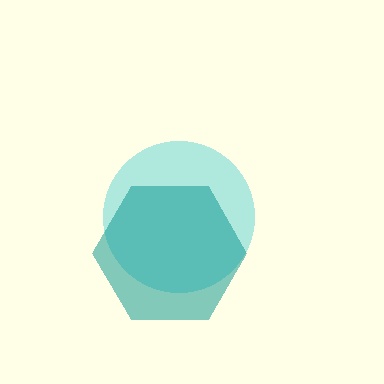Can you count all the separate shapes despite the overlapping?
Yes, there are 2 separate shapes.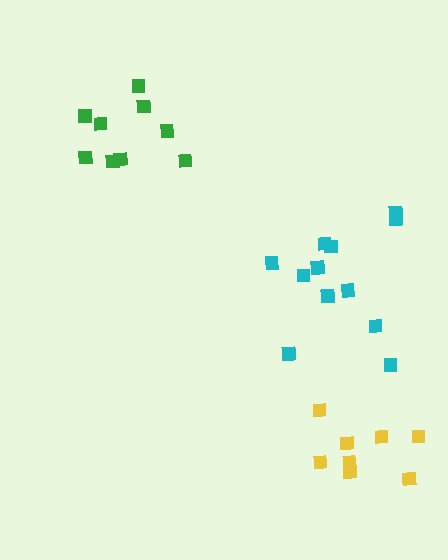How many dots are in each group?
Group 1: 8 dots, Group 2: 12 dots, Group 3: 9 dots (29 total).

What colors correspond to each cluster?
The clusters are colored: yellow, cyan, green.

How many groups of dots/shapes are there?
There are 3 groups.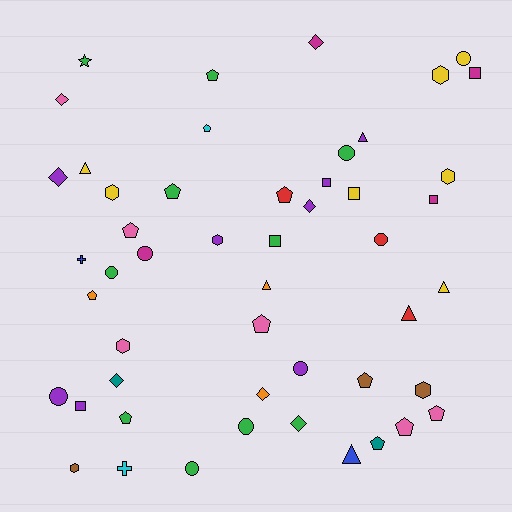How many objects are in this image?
There are 50 objects.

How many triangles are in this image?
There are 6 triangles.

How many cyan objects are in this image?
There are 2 cyan objects.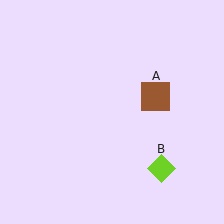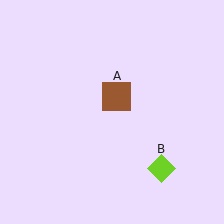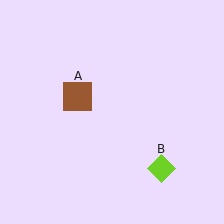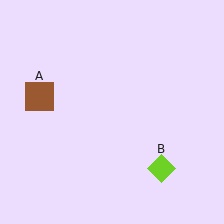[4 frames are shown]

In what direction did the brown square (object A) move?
The brown square (object A) moved left.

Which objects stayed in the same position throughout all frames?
Lime diamond (object B) remained stationary.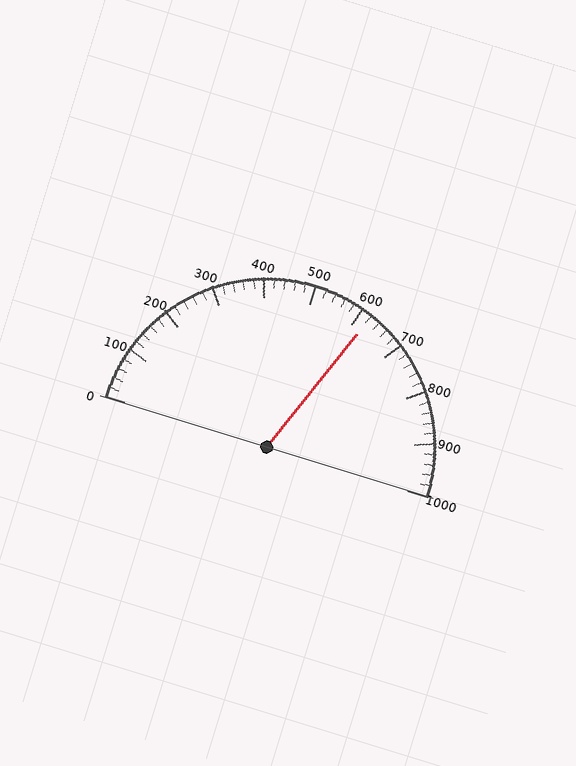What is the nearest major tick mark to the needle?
The nearest major tick mark is 600.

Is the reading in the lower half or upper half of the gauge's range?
The reading is in the upper half of the range (0 to 1000).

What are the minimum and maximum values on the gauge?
The gauge ranges from 0 to 1000.